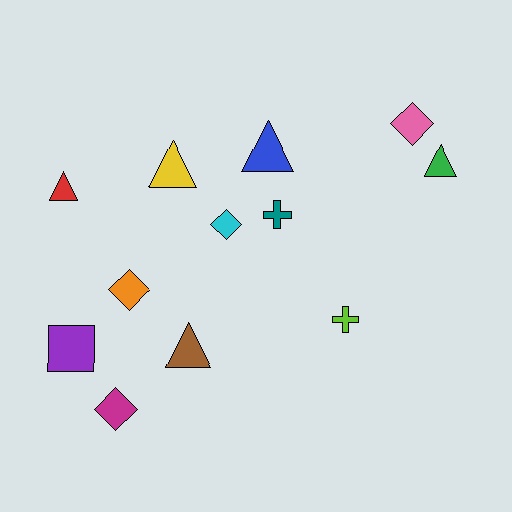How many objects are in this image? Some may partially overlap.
There are 12 objects.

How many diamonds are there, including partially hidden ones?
There are 4 diamonds.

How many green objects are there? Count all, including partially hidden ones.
There is 1 green object.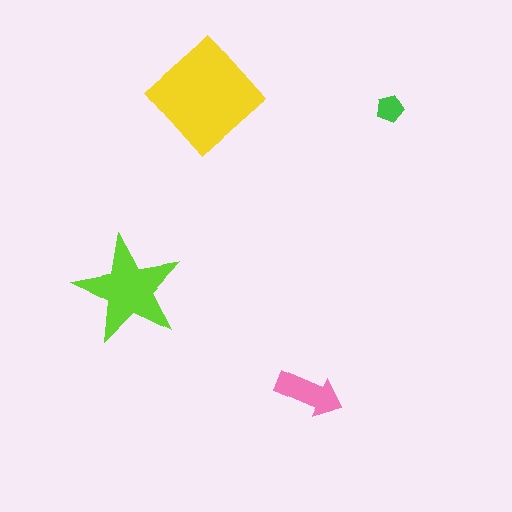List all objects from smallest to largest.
The green pentagon, the pink arrow, the lime star, the yellow diamond.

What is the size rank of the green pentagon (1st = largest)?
4th.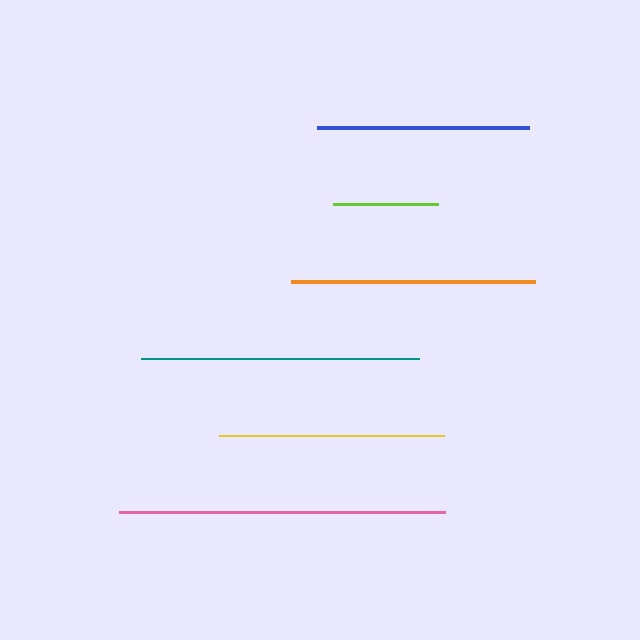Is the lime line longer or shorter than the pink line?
The pink line is longer than the lime line.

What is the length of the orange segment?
The orange segment is approximately 244 pixels long.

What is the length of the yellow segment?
The yellow segment is approximately 225 pixels long.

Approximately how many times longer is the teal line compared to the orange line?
The teal line is approximately 1.1 times the length of the orange line.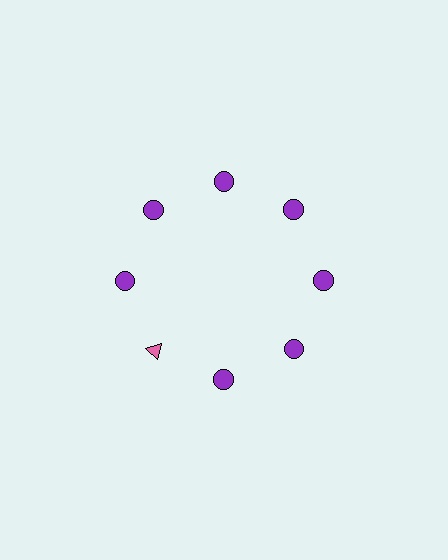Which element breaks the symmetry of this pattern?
The pink triangle at roughly the 8 o'clock position breaks the symmetry. All other shapes are purple circles.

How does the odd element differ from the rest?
It differs in both color (pink instead of purple) and shape (triangle instead of circle).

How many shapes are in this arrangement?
There are 8 shapes arranged in a ring pattern.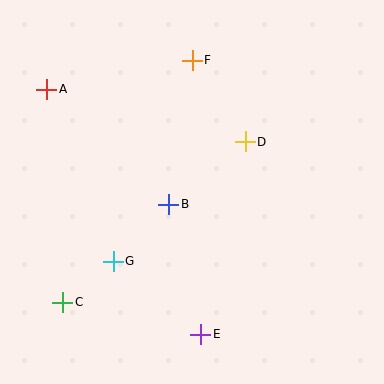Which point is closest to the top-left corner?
Point A is closest to the top-left corner.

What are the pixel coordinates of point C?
Point C is at (63, 302).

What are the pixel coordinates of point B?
Point B is at (169, 204).